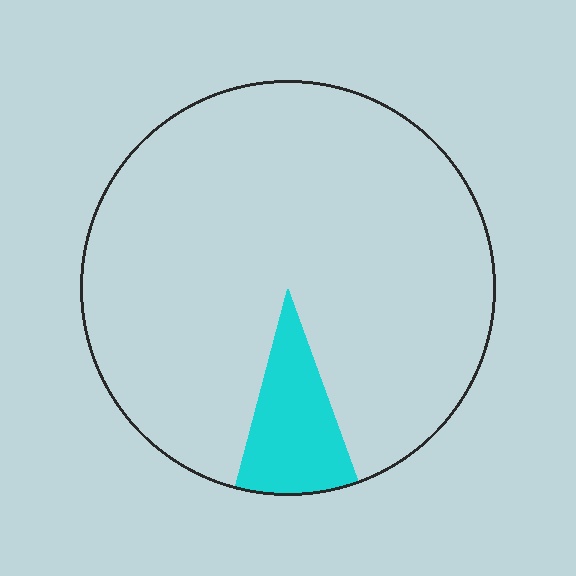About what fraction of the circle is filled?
About one tenth (1/10).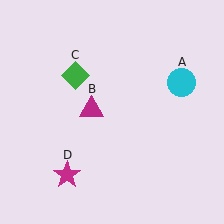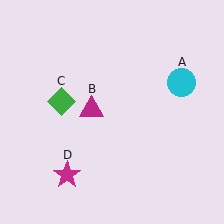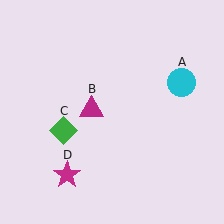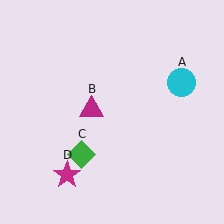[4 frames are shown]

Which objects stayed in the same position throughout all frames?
Cyan circle (object A) and magenta triangle (object B) and magenta star (object D) remained stationary.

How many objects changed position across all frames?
1 object changed position: green diamond (object C).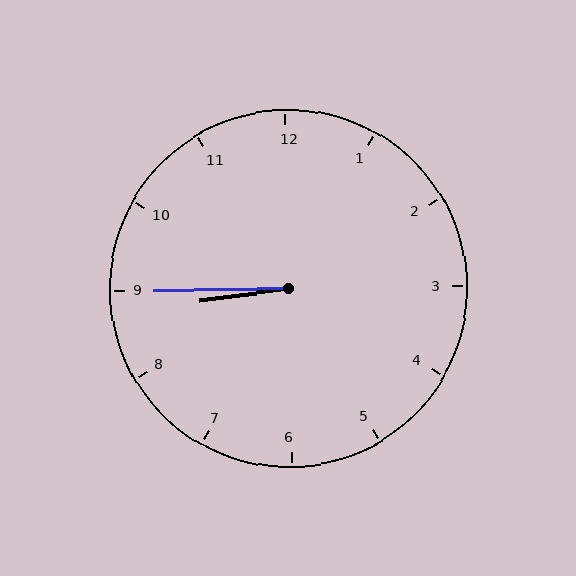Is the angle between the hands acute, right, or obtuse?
It is acute.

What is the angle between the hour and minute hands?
Approximately 8 degrees.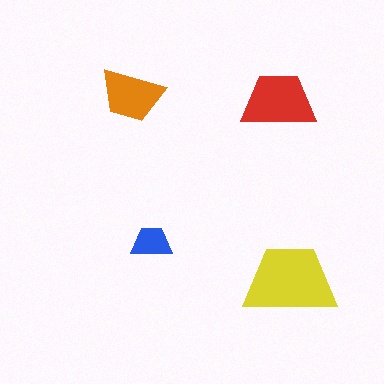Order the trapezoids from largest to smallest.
the yellow one, the red one, the orange one, the blue one.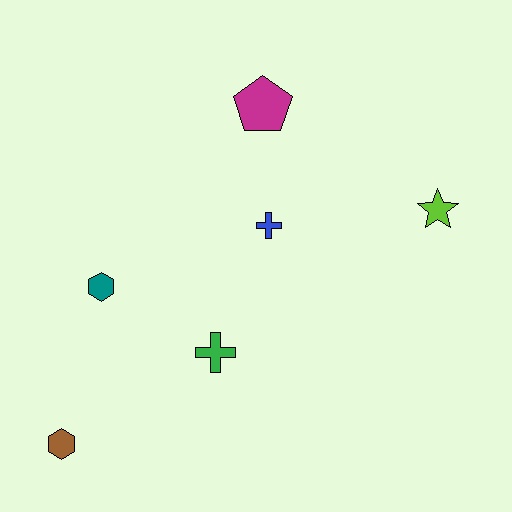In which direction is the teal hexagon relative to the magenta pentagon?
The teal hexagon is below the magenta pentagon.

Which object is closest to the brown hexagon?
The teal hexagon is closest to the brown hexagon.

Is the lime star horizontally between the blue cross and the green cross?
No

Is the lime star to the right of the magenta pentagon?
Yes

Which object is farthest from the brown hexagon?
The lime star is farthest from the brown hexagon.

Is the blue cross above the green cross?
Yes